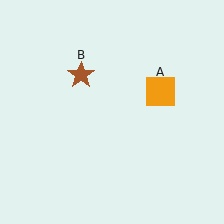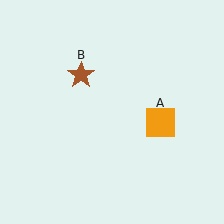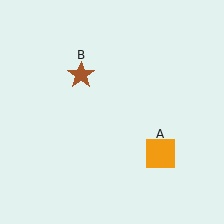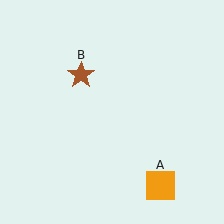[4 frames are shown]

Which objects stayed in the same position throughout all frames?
Brown star (object B) remained stationary.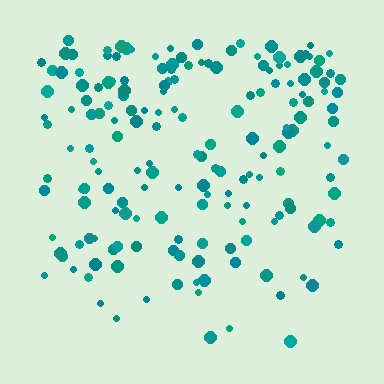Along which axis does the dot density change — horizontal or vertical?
Vertical.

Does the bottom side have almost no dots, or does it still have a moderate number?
Still a moderate number, just noticeably fewer than the top.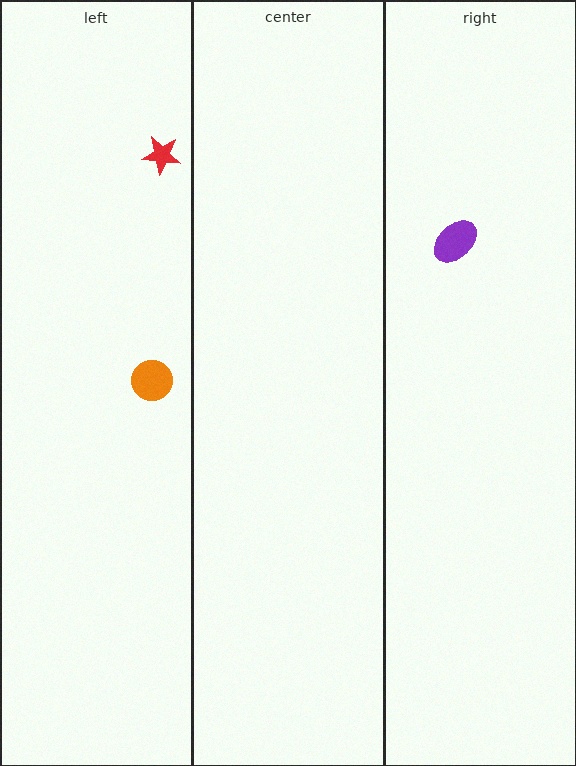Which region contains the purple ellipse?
The right region.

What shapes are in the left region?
The red star, the orange circle.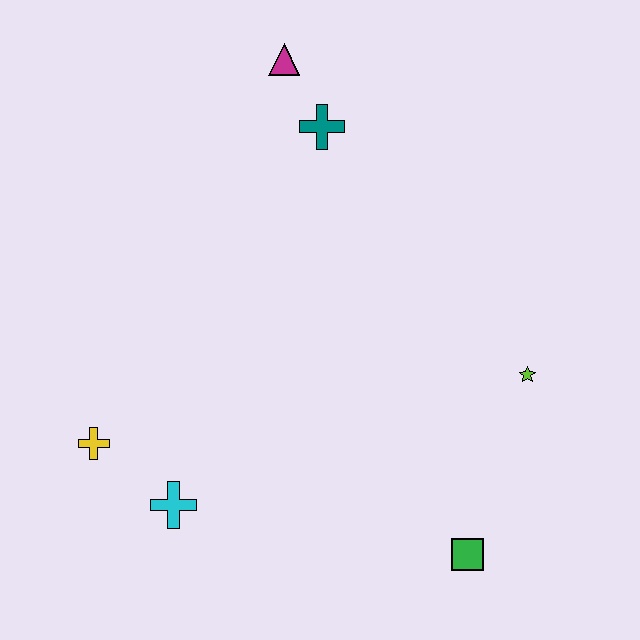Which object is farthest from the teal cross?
The green square is farthest from the teal cross.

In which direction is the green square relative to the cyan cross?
The green square is to the right of the cyan cross.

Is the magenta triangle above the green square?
Yes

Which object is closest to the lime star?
The green square is closest to the lime star.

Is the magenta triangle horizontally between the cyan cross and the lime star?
Yes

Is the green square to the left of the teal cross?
No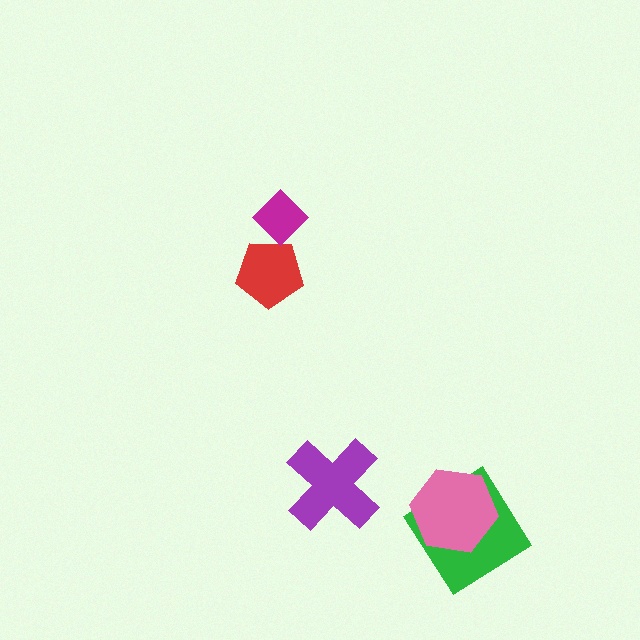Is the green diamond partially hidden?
Yes, it is partially covered by another shape.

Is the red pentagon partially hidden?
Yes, it is partially covered by another shape.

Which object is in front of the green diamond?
The pink hexagon is in front of the green diamond.